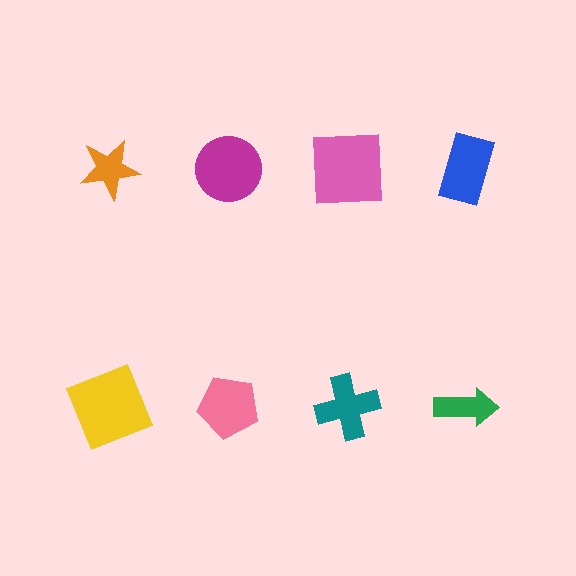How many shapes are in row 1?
4 shapes.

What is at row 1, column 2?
A magenta circle.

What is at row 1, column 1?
An orange star.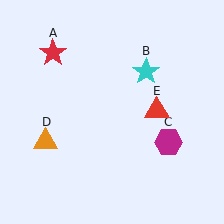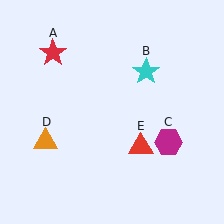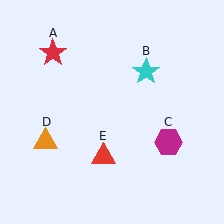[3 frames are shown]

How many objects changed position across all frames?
1 object changed position: red triangle (object E).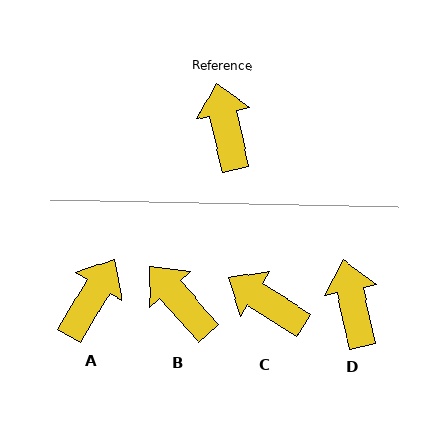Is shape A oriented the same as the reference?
No, it is off by about 43 degrees.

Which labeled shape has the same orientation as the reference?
D.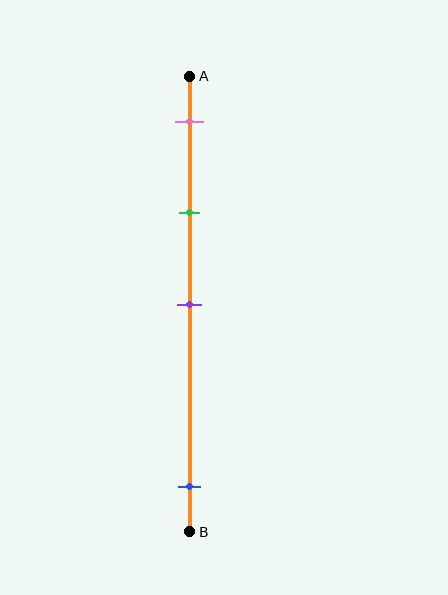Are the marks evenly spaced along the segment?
No, the marks are not evenly spaced.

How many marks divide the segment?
There are 4 marks dividing the segment.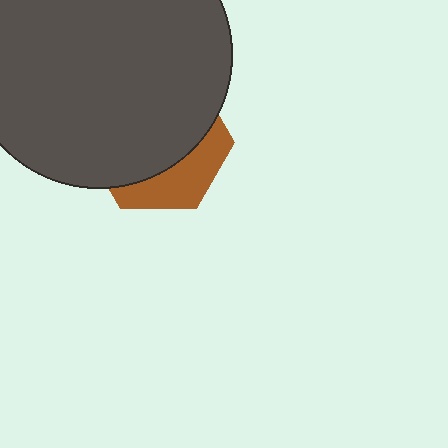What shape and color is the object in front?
The object in front is a dark gray circle.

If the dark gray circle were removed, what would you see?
You would see the complete brown hexagon.